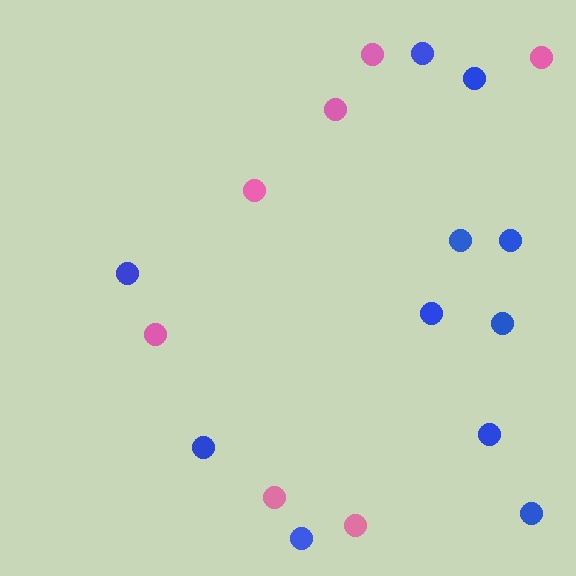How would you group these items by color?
There are 2 groups: one group of blue circles (11) and one group of pink circles (7).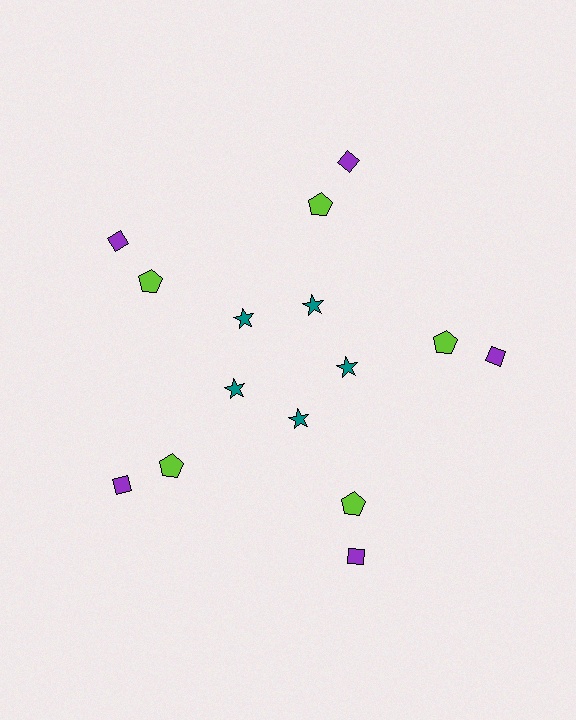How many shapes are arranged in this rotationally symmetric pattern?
There are 15 shapes, arranged in 5 groups of 3.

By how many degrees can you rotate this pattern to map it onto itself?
The pattern maps onto itself every 72 degrees of rotation.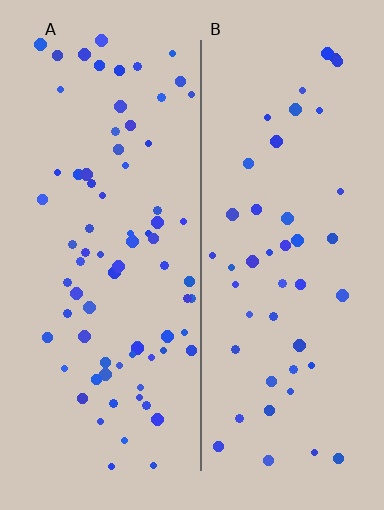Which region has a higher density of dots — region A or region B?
A (the left).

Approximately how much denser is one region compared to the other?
Approximately 1.7× — region A over region B.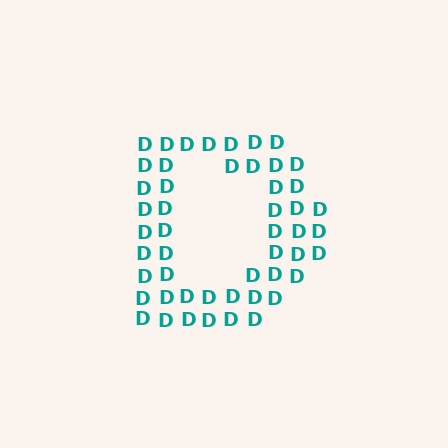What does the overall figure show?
The overall figure shows the letter D.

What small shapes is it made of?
It is made of small letter D's.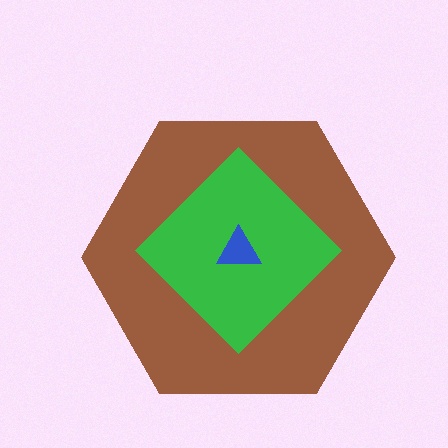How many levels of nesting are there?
3.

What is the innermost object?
The blue triangle.